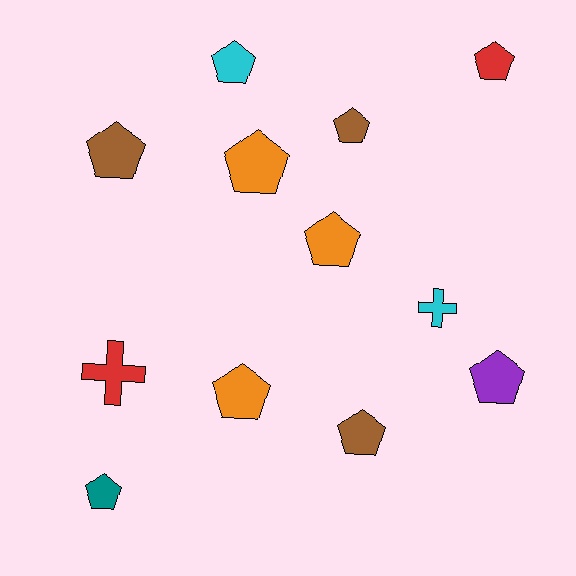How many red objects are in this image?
There are 2 red objects.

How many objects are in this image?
There are 12 objects.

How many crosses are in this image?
There are 2 crosses.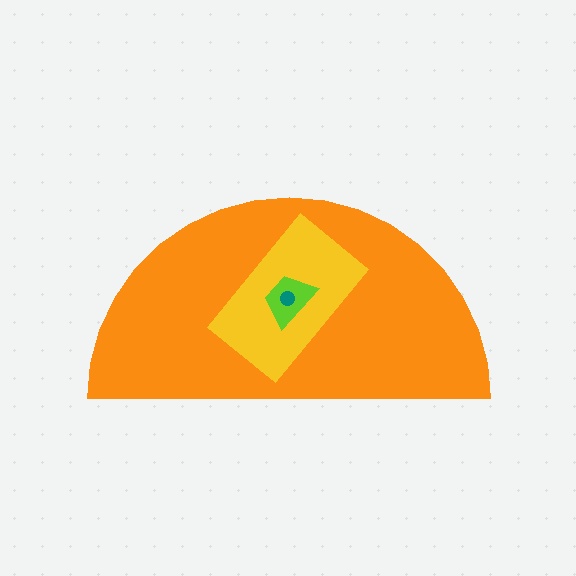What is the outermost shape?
The orange semicircle.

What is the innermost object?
The teal circle.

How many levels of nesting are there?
4.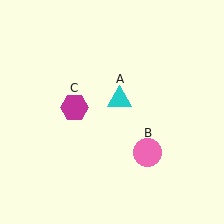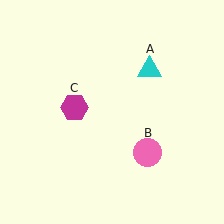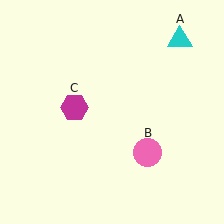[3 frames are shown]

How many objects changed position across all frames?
1 object changed position: cyan triangle (object A).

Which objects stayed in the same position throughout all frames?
Pink circle (object B) and magenta hexagon (object C) remained stationary.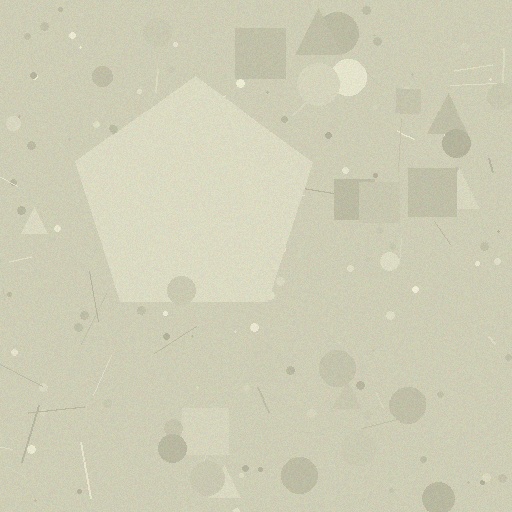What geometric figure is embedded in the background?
A pentagon is embedded in the background.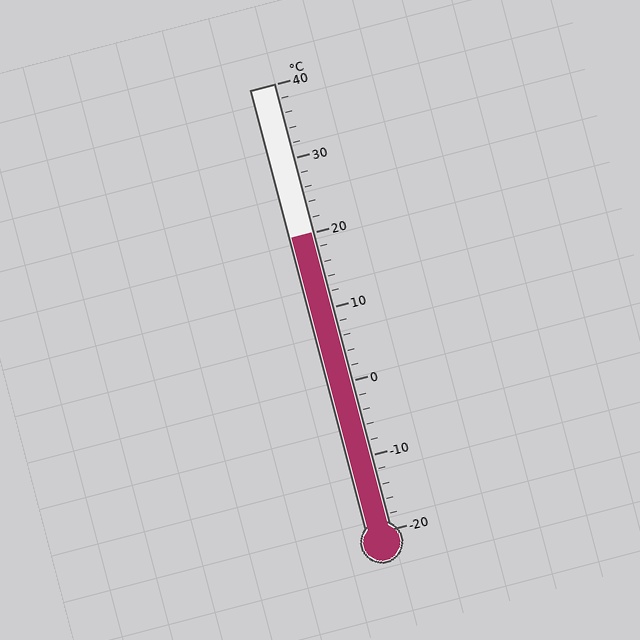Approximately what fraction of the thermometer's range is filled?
The thermometer is filled to approximately 65% of its range.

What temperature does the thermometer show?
The thermometer shows approximately 20°C.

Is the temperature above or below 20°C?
The temperature is at 20°C.